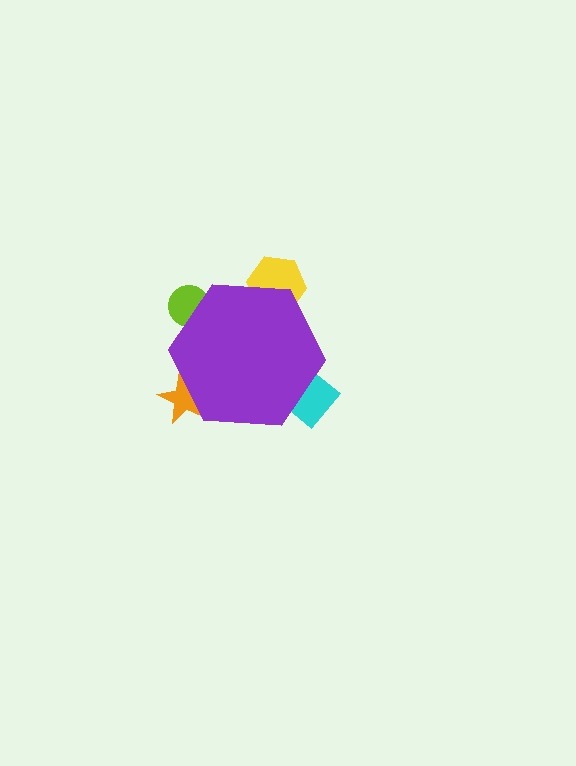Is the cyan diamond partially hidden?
Yes, the cyan diamond is partially hidden behind the purple hexagon.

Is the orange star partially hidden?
Yes, the orange star is partially hidden behind the purple hexagon.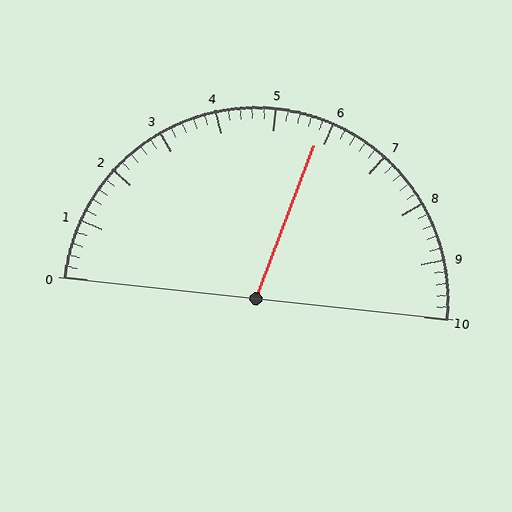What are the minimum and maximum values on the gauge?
The gauge ranges from 0 to 10.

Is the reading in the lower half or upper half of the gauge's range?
The reading is in the upper half of the range (0 to 10).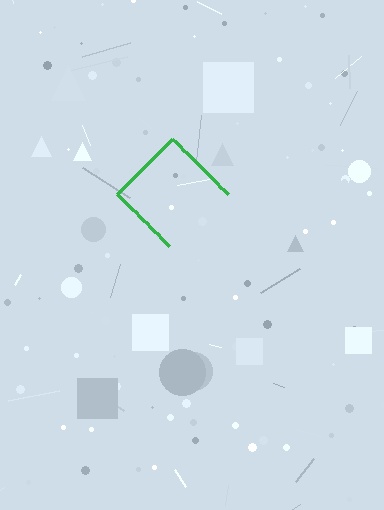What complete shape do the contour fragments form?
The contour fragments form a diamond.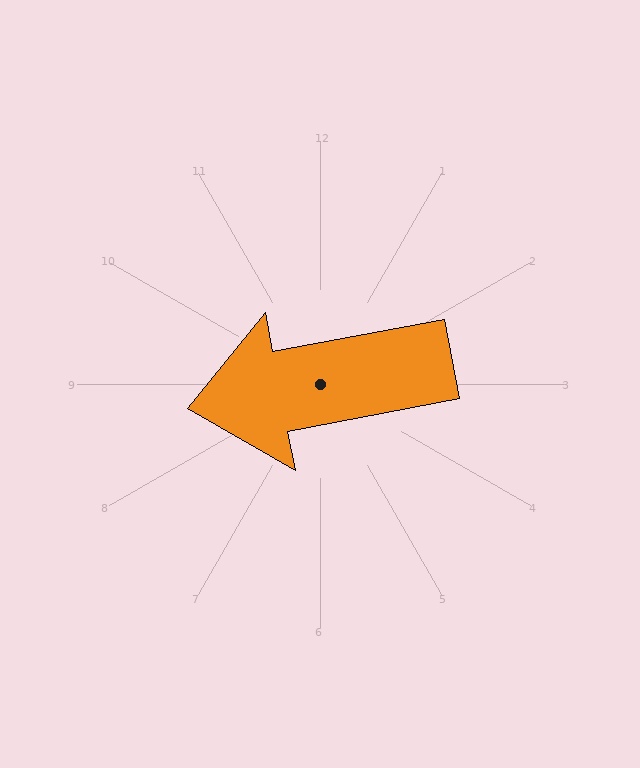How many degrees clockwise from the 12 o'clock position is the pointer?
Approximately 259 degrees.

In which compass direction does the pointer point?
West.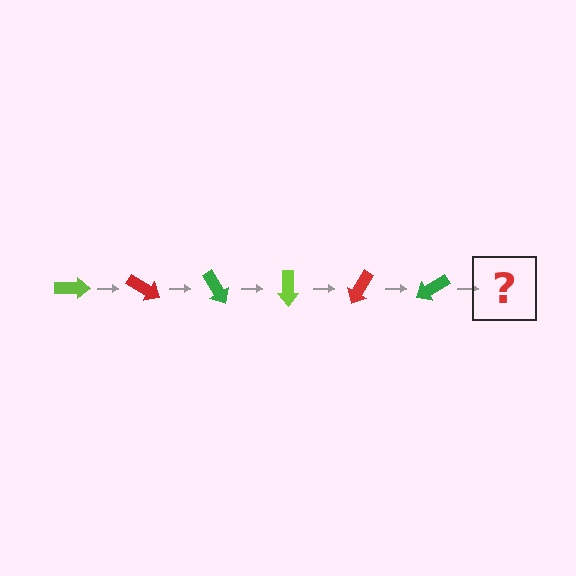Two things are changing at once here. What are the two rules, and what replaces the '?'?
The two rules are that it rotates 30 degrees each step and the color cycles through lime, red, and green. The '?' should be a lime arrow, rotated 180 degrees from the start.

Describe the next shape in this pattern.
It should be a lime arrow, rotated 180 degrees from the start.